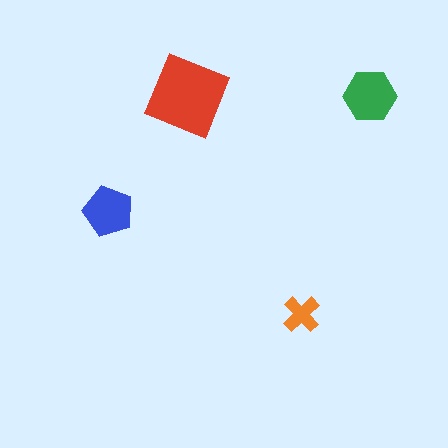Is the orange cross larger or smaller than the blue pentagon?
Smaller.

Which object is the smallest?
The orange cross.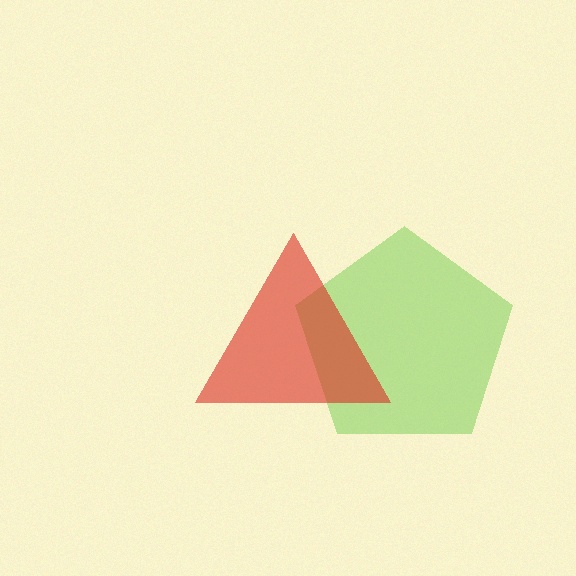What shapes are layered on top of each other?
The layered shapes are: a lime pentagon, a red triangle.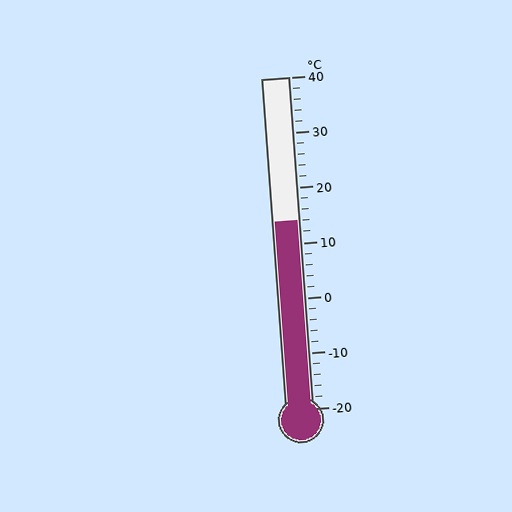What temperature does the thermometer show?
The thermometer shows approximately 14°C.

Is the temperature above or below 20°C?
The temperature is below 20°C.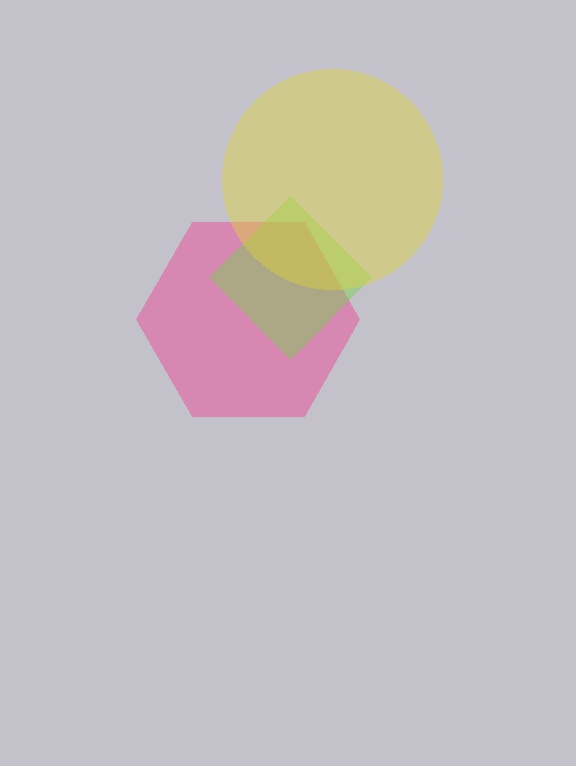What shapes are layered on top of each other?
The layered shapes are: a pink hexagon, a lime diamond, a yellow circle.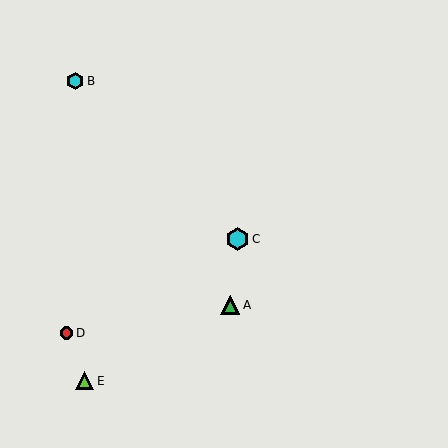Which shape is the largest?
The cyan hexagon (labeled C) is the largest.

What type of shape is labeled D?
Shape D is a red circle.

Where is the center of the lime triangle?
The center of the lime triangle is at (85, 381).